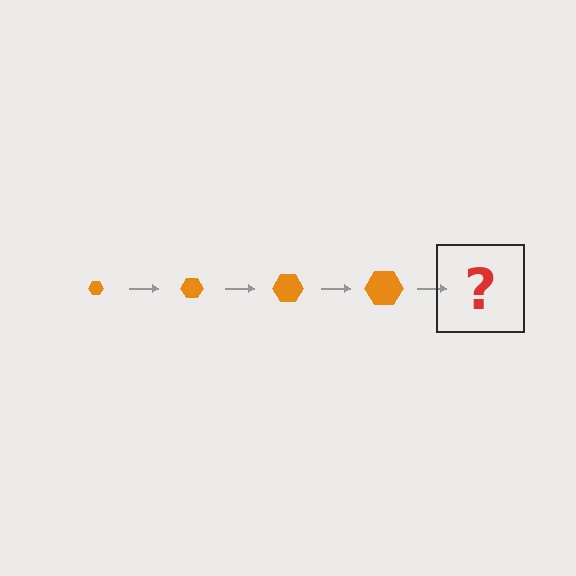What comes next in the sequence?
The next element should be an orange hexagon, larger than the previous one.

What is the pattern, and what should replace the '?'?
The pattern is that the hexagon gets progressively larger each step. The '?' should be an orange hexagon, larger than the previous one.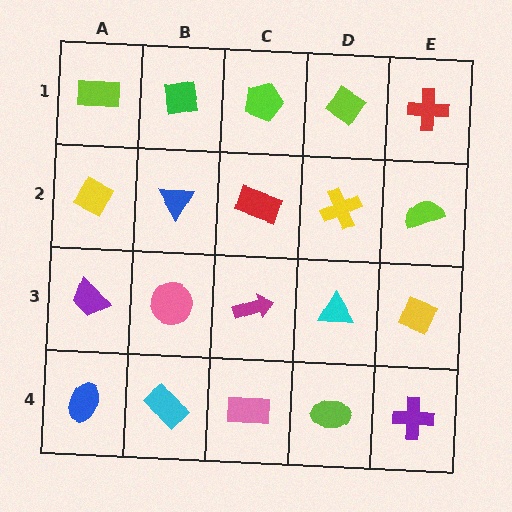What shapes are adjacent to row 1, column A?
A yellow diamond (row 2, column A), a green square (row 1, column B).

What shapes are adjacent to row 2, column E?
A red cross (row 1, column E), a yellow diamond (row 3, column E), a yellow cross (row 2, column D).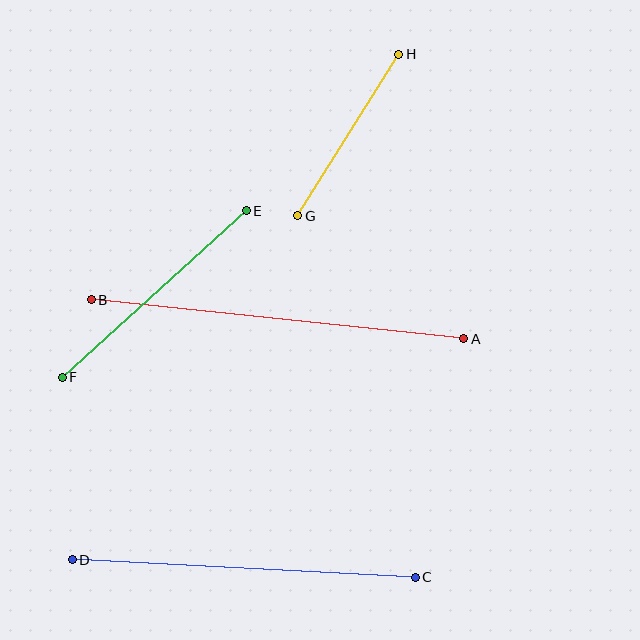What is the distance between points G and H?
The distance is approximately 190 pixels.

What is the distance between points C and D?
The distance is approximately 343 pixels.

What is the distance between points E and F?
The distance is approximately 248 pixels.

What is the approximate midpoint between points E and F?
The midpoint is at approximately (154, 294) pixels.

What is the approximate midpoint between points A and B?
The midpoint is at approximately (277, 319) pixels.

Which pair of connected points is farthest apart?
Points A and B are farthest apart.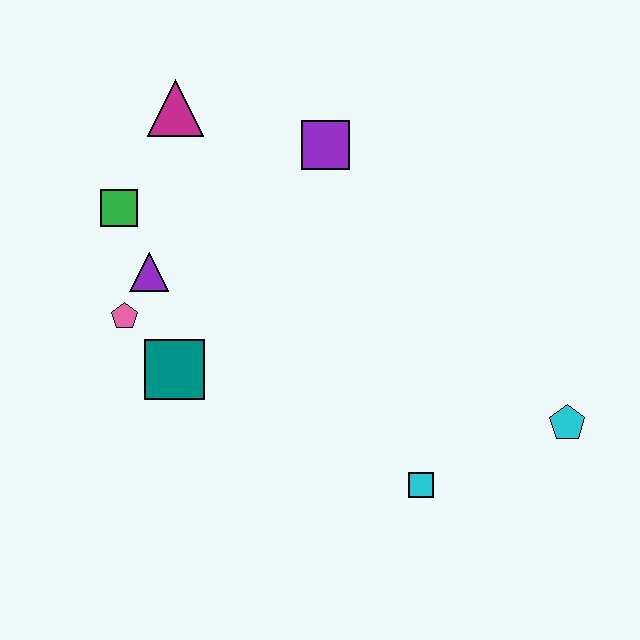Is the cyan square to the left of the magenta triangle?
No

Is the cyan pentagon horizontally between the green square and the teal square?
No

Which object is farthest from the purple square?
The cyan pentagon is farthest from the purple square.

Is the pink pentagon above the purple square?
No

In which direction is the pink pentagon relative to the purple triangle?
The pink pentagon is below the purple triangle.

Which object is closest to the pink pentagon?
The purple triangle is closest to the pink pentagon.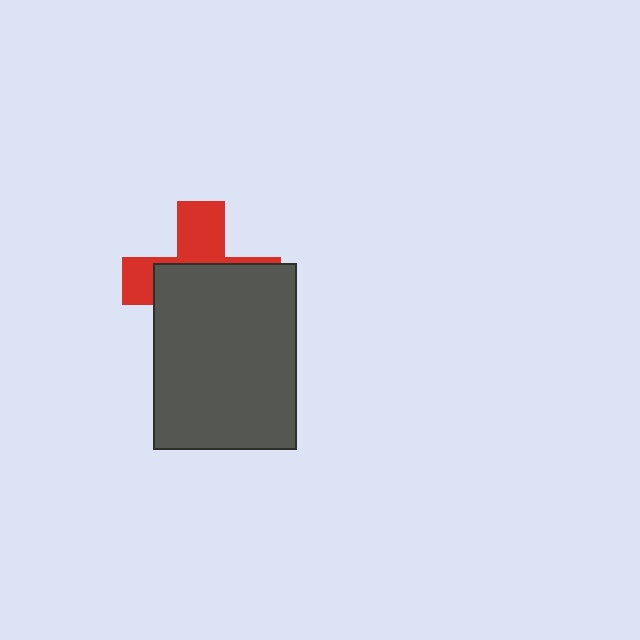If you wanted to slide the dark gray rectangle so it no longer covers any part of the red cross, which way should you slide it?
Slide it down — that is the most direct way to separate the two shapes.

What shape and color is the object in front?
The object in front is a dark gray rectangle.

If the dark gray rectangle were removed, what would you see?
You would see the complete red cross.